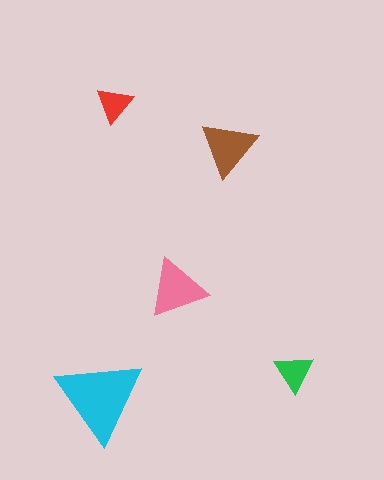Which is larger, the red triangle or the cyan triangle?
The cyan one.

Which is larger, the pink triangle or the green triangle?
The pink one.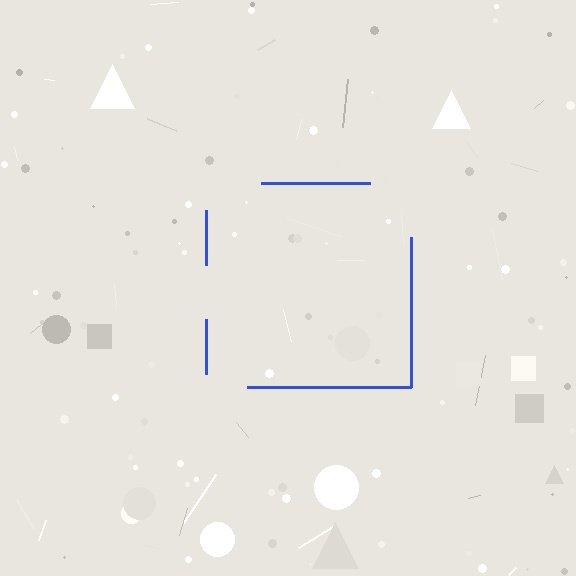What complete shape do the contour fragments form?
The contour fragments form a square.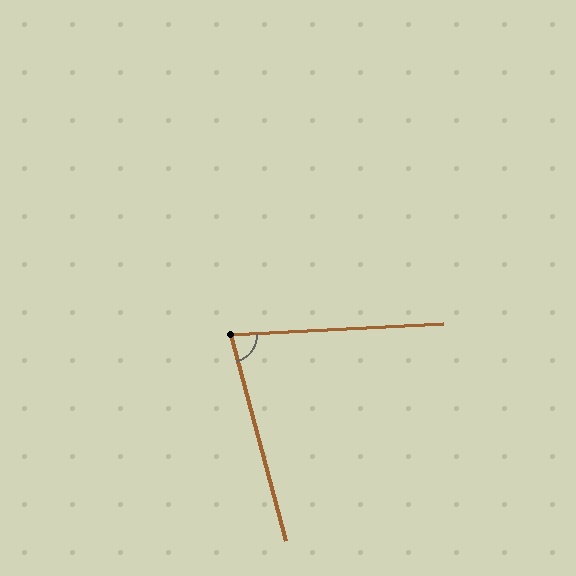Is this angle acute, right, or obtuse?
It is acute.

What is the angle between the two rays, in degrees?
Approximately 78 degrees.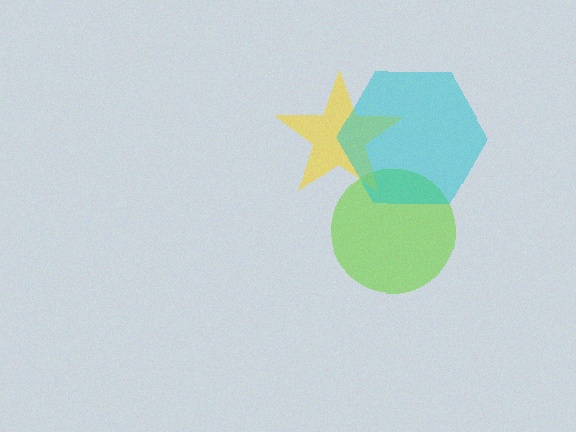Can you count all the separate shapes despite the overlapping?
Yes, there are 3 separate shapes.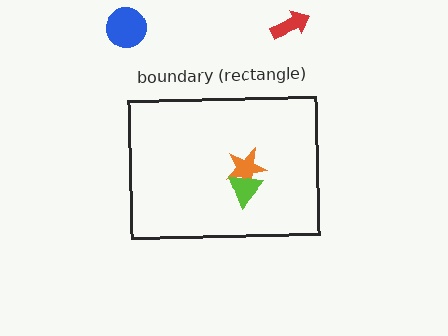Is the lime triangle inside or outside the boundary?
Inside.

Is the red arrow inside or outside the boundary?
Outside.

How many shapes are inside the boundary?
2 inside, 2 outside.